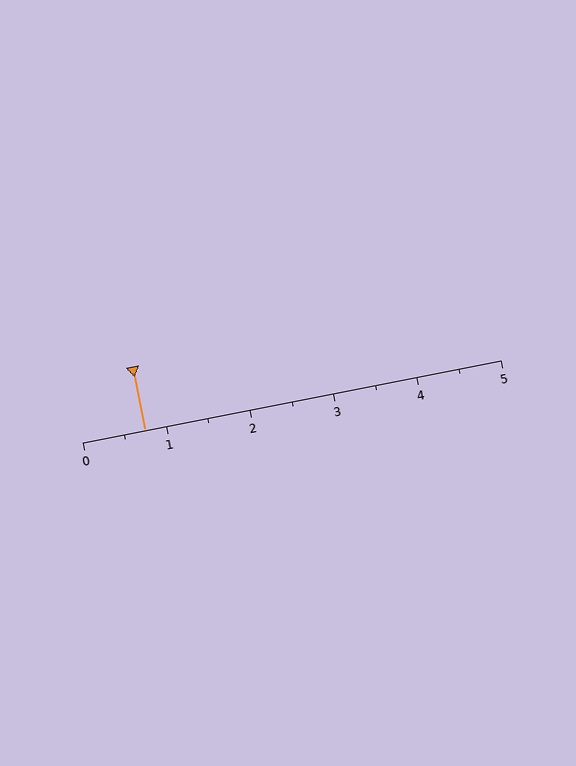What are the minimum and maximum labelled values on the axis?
The axis runs from 0 to 5.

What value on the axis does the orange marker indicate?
The marker indicates approximately 0.8.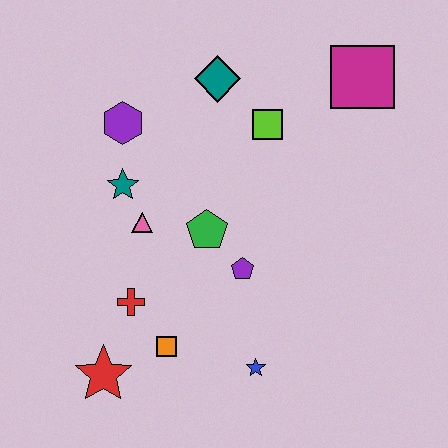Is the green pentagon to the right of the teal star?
Yes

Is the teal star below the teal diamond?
Yes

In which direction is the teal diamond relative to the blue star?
The teal diamond is above the blue star.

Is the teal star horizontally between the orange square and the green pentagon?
No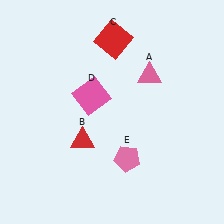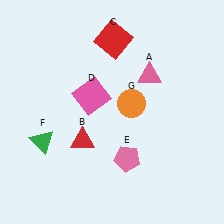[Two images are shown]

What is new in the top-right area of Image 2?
An orange circle (G) was added in the top-right area of Image 2.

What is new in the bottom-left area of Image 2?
A green triangle (F) was added in the bottom-left area of Image 2.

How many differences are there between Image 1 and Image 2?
There are 2 differences between the two images.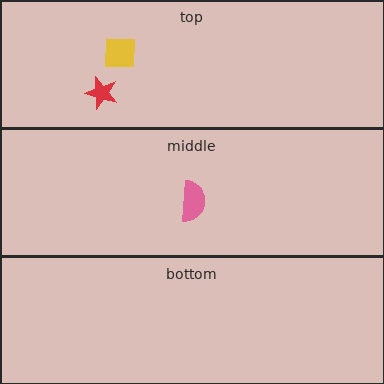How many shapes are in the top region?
2.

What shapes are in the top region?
The red star, the yellow square.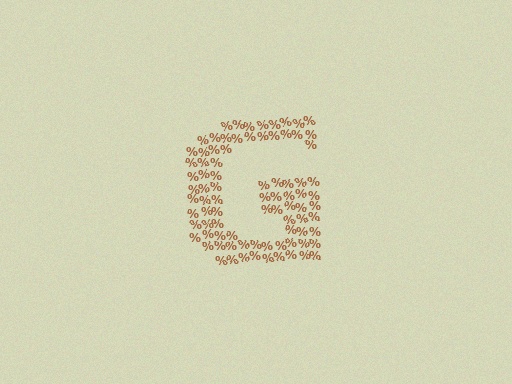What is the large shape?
The large shape is the letter G.